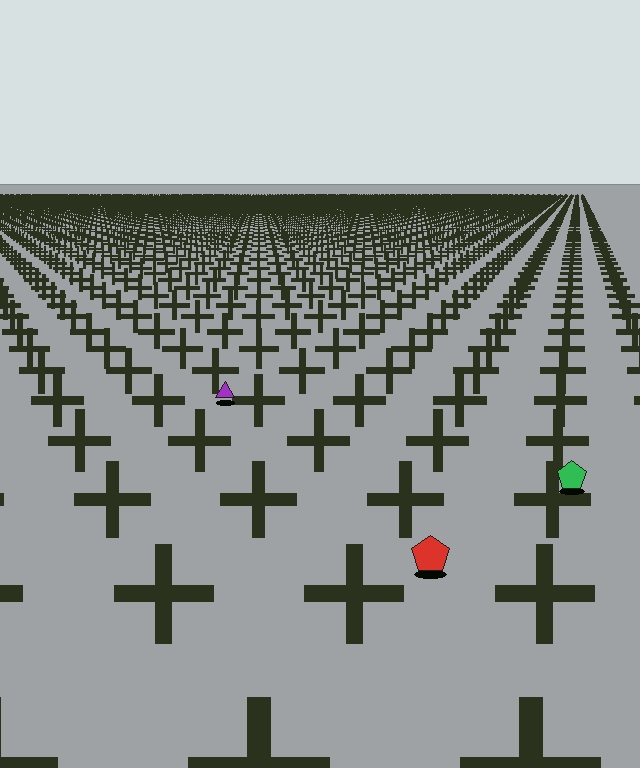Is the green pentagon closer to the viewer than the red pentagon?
No. The red pentagon is closer — you can tell from the texture gradient: the ground texture is coarser near it.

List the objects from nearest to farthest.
From nearest to farthest: the red pentagon, the green pentagon, the purple triangle.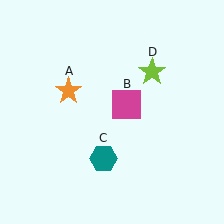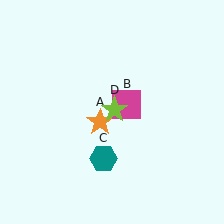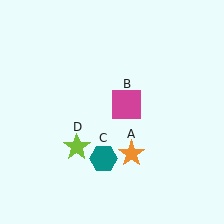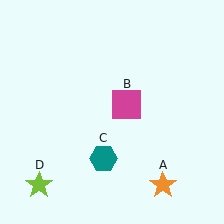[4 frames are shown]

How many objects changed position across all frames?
2 objects changed position: orange star (object A), lime star (object D).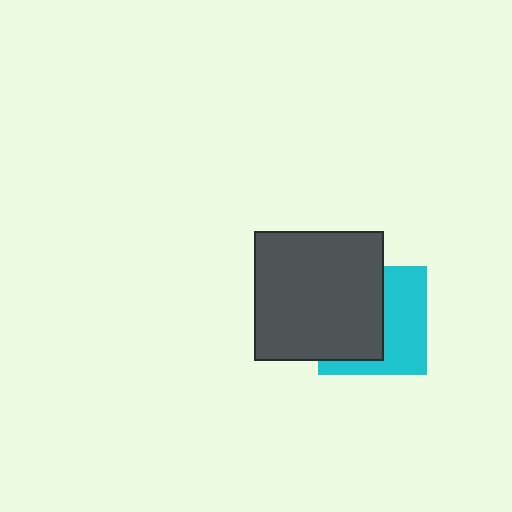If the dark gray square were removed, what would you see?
You would see the complete cyan square.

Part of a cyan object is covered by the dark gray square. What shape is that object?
It is a square.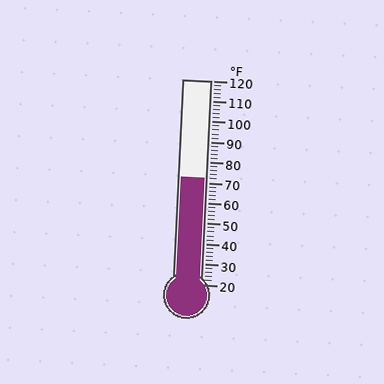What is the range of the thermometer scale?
The thermometer scale ranges from 20°F to 120°F.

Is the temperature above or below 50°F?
The temperature is above 50°F.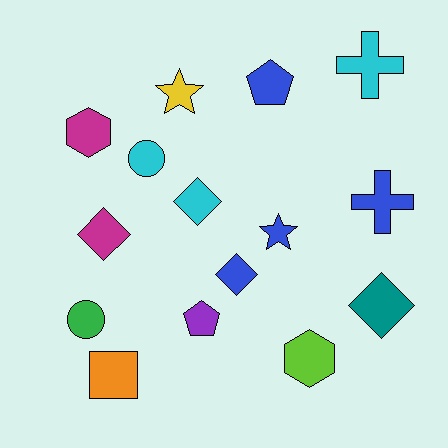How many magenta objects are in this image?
There are 2 magenta objects.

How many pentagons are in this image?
There are 2 pentagons.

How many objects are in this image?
There are 15 objects.